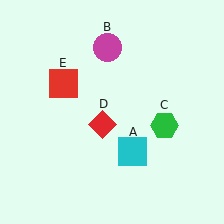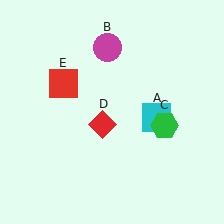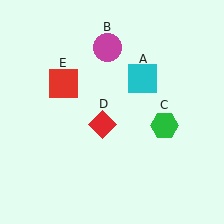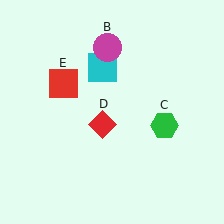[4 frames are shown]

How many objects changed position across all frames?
1 object changed position: cyan square (object A).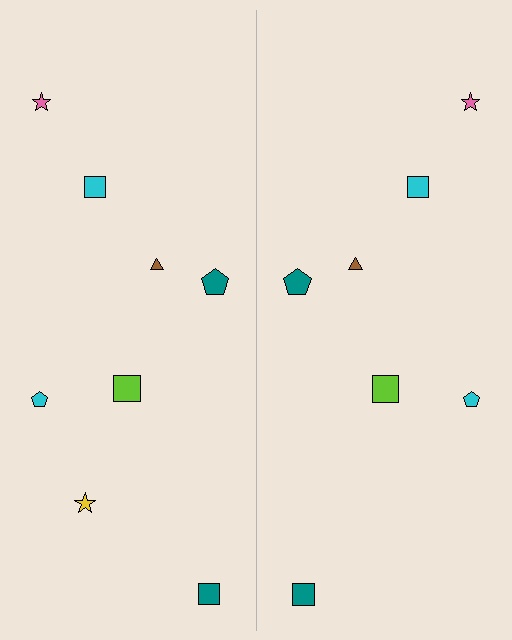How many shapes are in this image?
There are 15 shapes in this image.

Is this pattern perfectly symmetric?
No, the pattern is not perfectly symmetric. A yellow star is missing from the right side.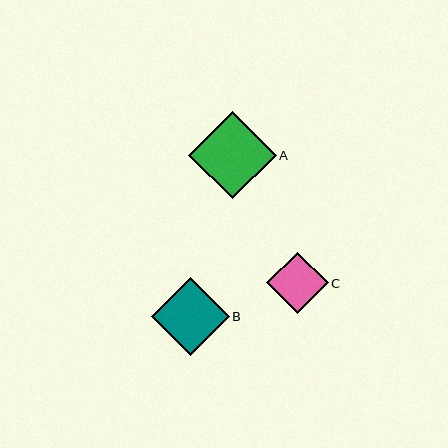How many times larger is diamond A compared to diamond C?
Diamond A is approximately 1.4 times the size of diamond C.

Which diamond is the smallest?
Diamond C is the smallest with a size of approximately 62 pixels.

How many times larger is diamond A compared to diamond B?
Diamond A is approximately 1.1 times the size of diamond B.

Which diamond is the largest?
Diamond A is the largest with a size of approximately 87 pixels.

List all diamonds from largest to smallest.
From largest to smallest: A, B, C.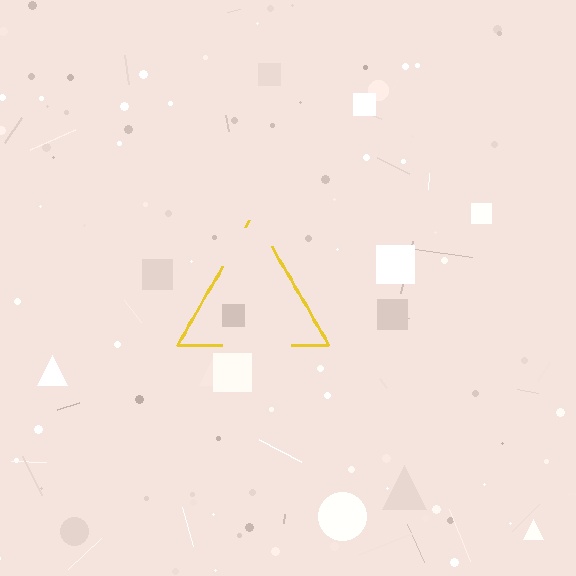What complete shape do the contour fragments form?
The contour fragments form a triangle.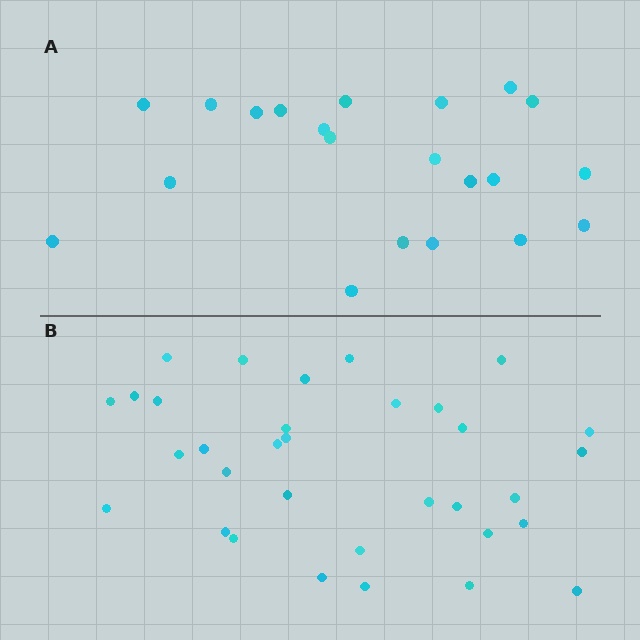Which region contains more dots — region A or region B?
Region B (the bottom region) has more dots.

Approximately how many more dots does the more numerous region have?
Region B has roughly 12 or so more dots than region A.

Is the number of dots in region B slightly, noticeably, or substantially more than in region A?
Region B has substantially more. The ratio is roughly 1.6 to 1.